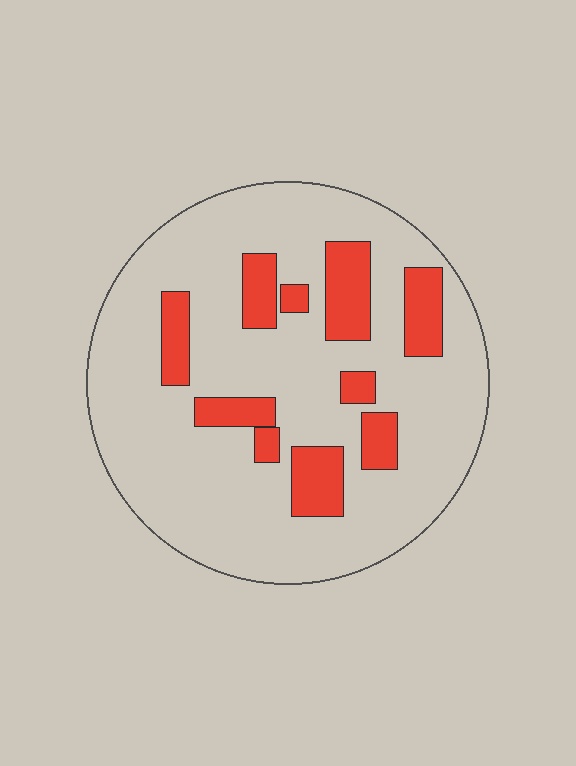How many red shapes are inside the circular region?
10.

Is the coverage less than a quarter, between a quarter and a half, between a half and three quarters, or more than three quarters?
Less than a quarter.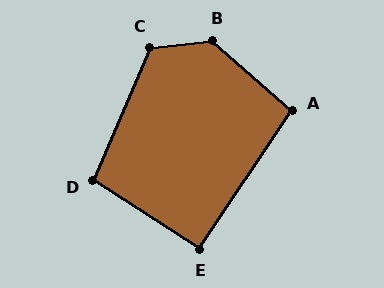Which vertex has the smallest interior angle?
E, at approximately 91 degrees.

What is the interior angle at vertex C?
Approximately 119 degrees (obtuse).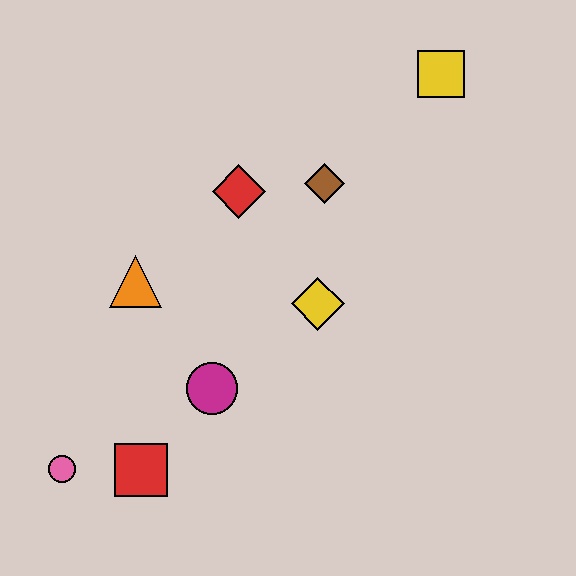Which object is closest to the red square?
The pink circle is closest to the red square.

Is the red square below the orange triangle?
Yes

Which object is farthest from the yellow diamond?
The pink circle is farthest from the yellow diamond.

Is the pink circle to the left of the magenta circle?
Yes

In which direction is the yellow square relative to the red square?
The yellow square is above the red square.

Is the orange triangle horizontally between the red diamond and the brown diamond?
No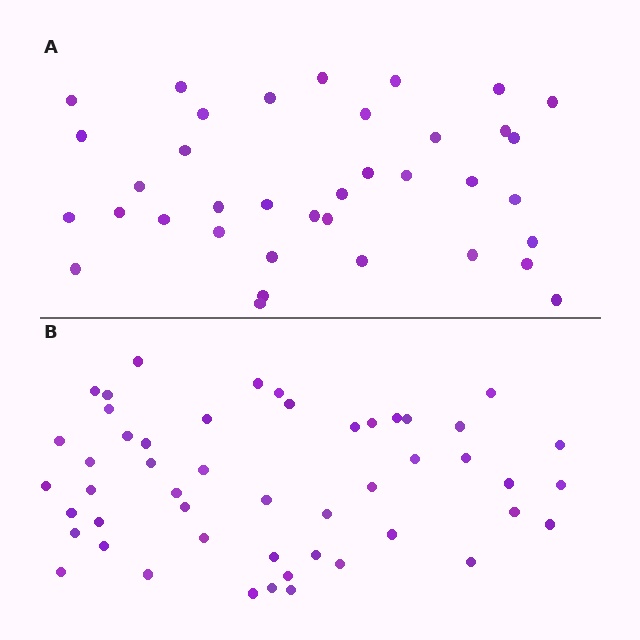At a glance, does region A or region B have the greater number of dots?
Region B (the bottom region) has more dots.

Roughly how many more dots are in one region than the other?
Region B has approximately 15 more dots than region A.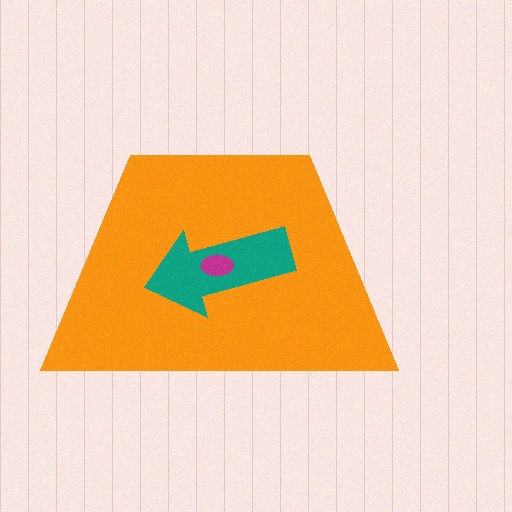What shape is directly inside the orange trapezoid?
The teal arrow.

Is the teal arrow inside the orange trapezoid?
Yes.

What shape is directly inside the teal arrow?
The magenta ellipse.